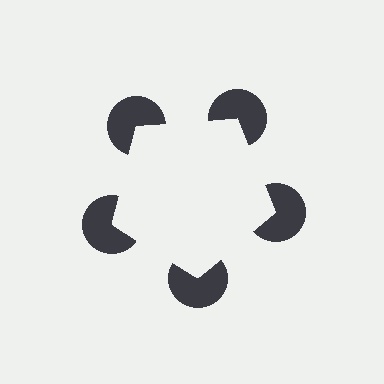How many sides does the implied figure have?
5 sides.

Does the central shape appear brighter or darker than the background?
It typically appears slightly brighter than the background, even though no actual brightness change is drawn.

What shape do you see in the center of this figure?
An illusory pentagon — its edges are inferred from the aligned wedge cuts in the pac-man discs, not physically drawn.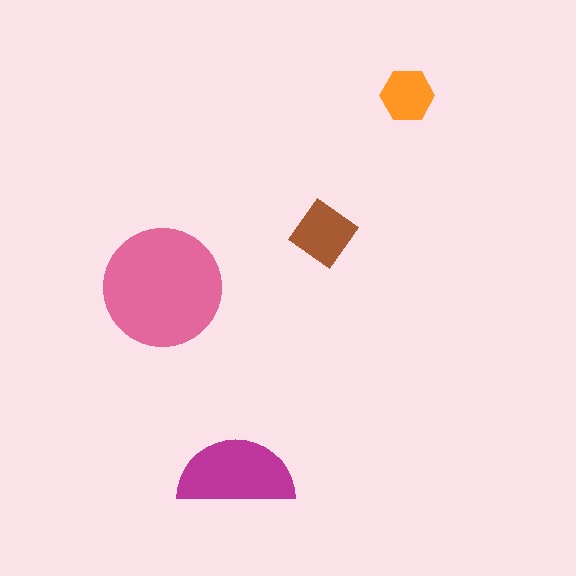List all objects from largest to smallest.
The pink circle, the magenta semicircle, the brown diamond, the orange hexagon.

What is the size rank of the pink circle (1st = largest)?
1st.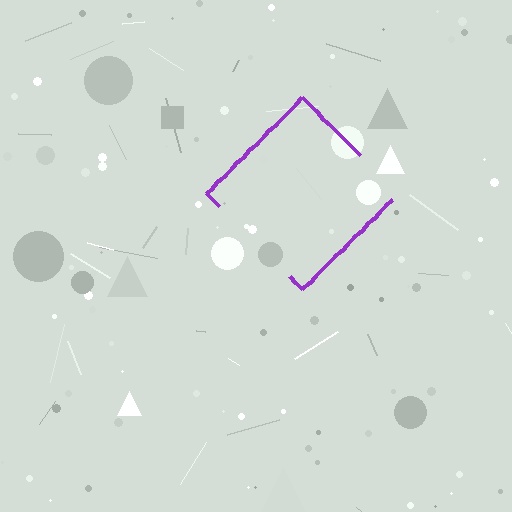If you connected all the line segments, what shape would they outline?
They would outline a diamond.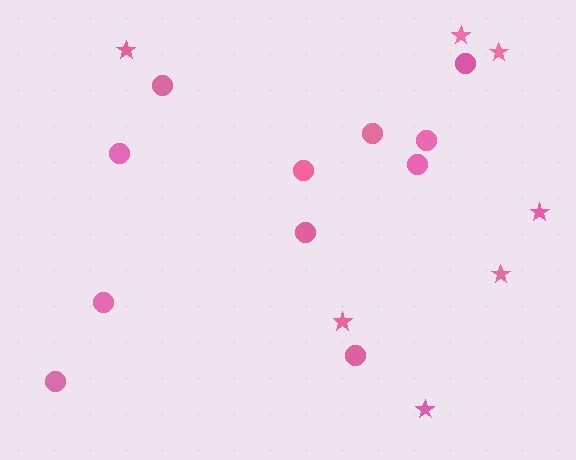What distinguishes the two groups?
There are 2 groups: one group of stars (7) and one group of circles (11).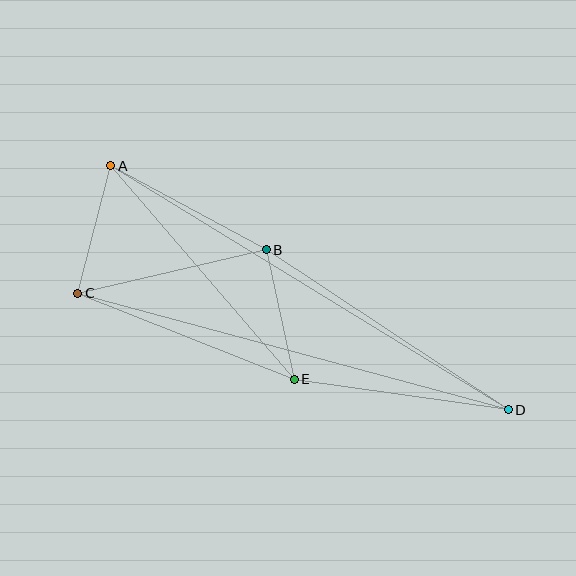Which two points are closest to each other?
Points A and C are closest to each other.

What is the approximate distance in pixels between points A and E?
The distance between A and E is approximately 281 pixels.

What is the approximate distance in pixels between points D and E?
The distance between D and E is approximately 216 pixels.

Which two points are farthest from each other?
Points A and D are farthest from each other.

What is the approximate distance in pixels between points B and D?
The distance between B and D is approximately 290 pixels.